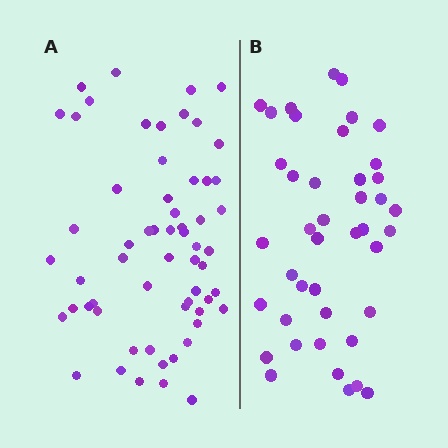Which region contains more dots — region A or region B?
Region A (the left region) has more dots.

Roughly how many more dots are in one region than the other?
Region A has approximately 20 more dots than region B.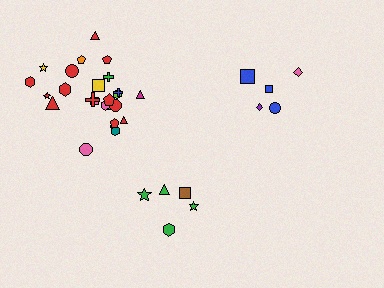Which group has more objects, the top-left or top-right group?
The top-left group.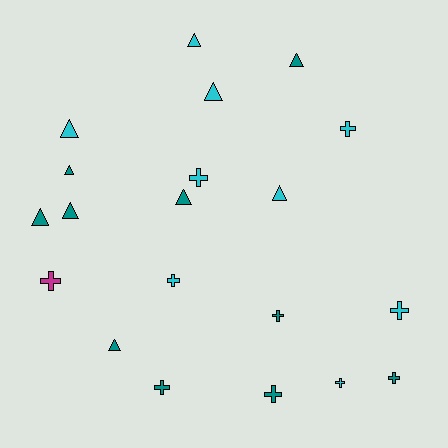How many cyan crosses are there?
There are 5 cyan crosses.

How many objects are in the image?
There are 20 objects.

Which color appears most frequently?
Teal, with 10 objects.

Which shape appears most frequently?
Cross, with 10 objects.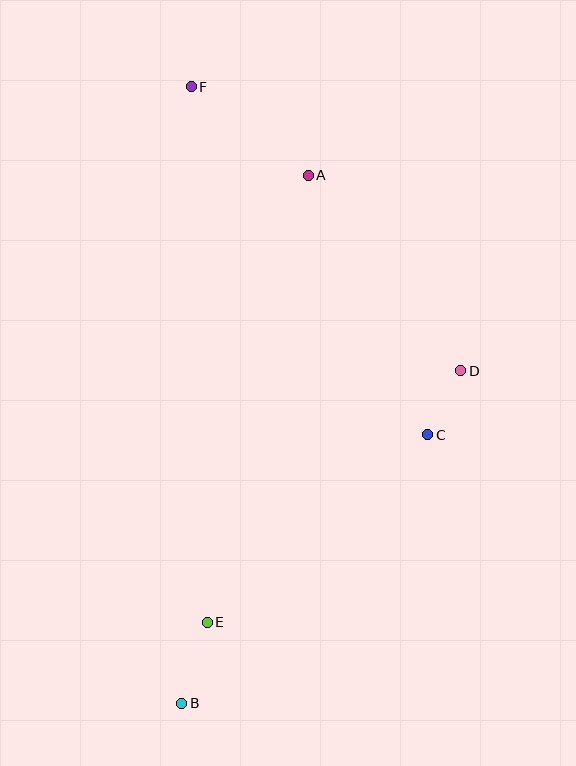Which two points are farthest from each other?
Points B and F are farthest from each other.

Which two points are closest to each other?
Points C and D are closest to each other.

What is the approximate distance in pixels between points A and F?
The distance between A and F is approximately 147 pixels.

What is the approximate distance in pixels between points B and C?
The distance between B and C is approximately 364 pixels.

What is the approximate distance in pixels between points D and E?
The distance between D and E is approximately 357 pixels.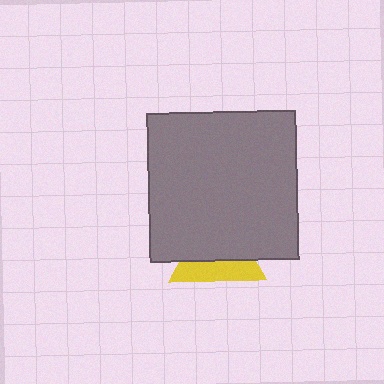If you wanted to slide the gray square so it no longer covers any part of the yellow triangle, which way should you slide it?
Slide it up — that is the most direct way to separate the two shapes.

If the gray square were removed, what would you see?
You would see the complete yellow triangle.